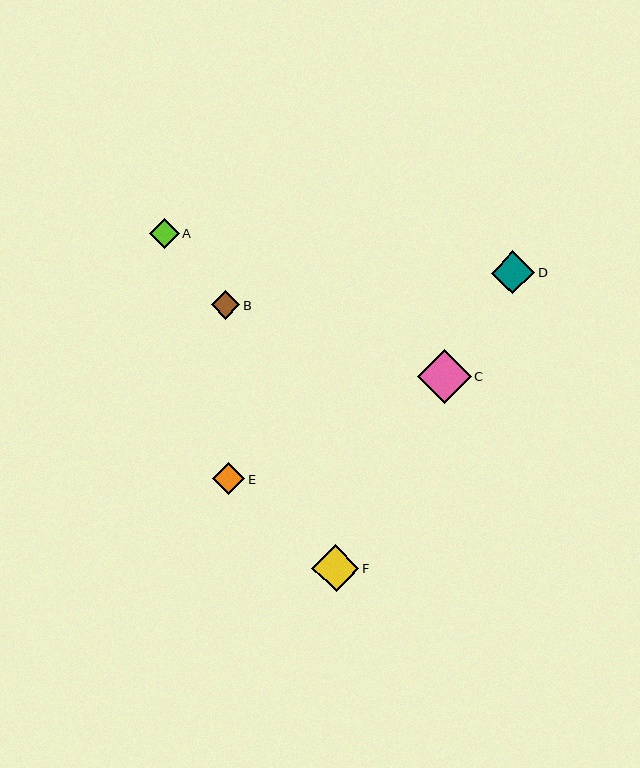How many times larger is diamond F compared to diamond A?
Diamond F is approximately 1.6 times the size of diamond A.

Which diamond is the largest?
Diamond C is the largest with a size of approximately 54 pixels.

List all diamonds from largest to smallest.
From largest to smallest: C, F, D, E, A, B.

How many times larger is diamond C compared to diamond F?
Diamond C is approximately 1.2 times the size of diamond F.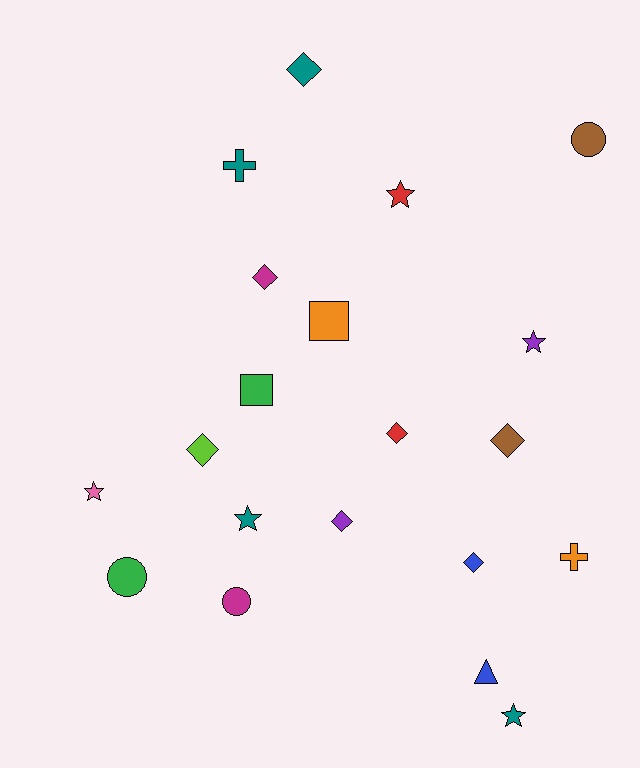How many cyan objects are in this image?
There are no cyan objects.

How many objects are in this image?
There are 20 objects.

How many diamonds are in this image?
There are 7 diamonds.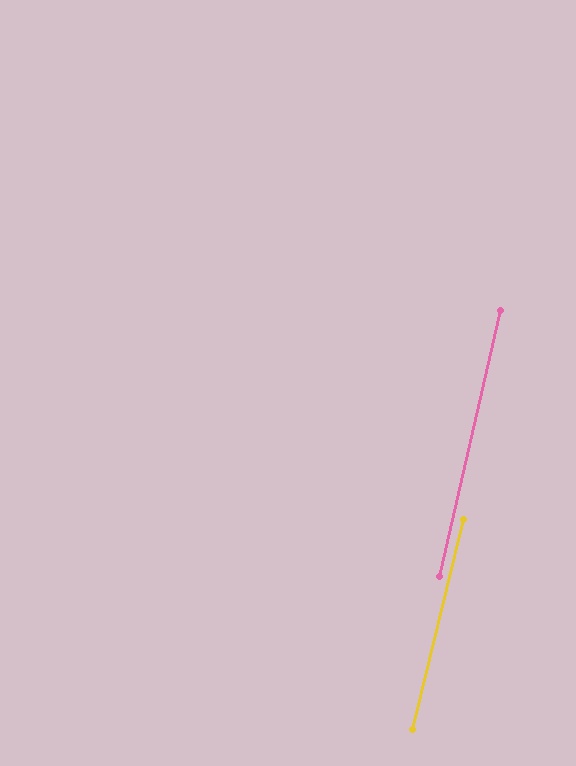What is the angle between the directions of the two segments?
Approximately 1 degree.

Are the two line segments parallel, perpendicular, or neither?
Parallel — their directions differ by only 0.9°.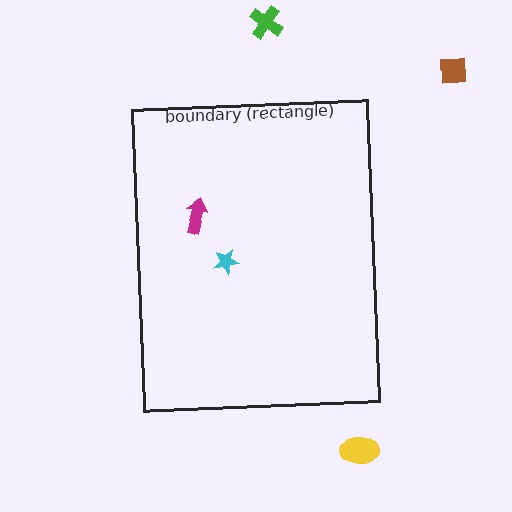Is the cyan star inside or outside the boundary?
Inside.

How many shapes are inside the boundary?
2 inside, 3 outside.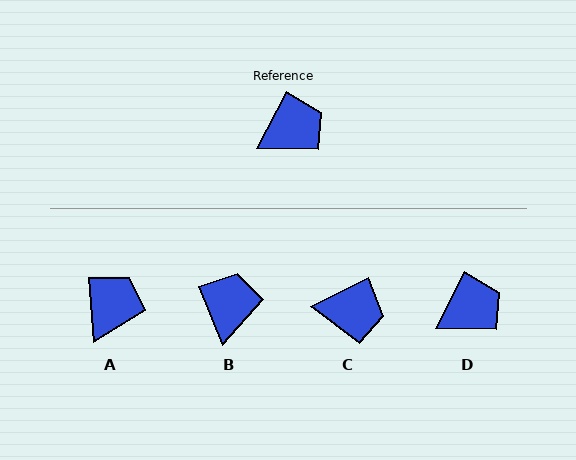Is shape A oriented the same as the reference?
No, it is off by about 32 degrees.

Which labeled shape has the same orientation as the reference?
D.